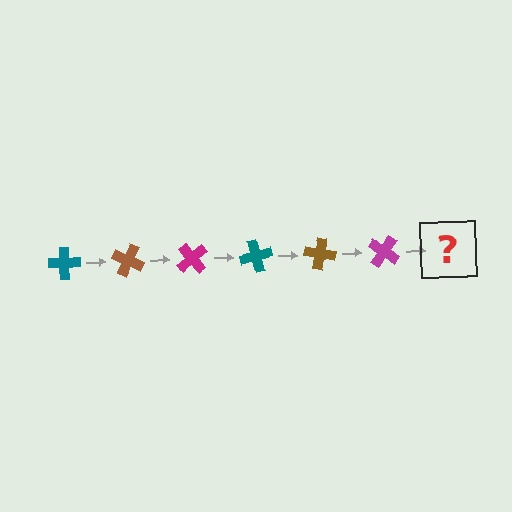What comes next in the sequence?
The next element should be a teal cross, rotated 150 degrees from the start.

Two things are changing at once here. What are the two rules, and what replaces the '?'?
The two rules are that it rotates 25 degrees each step and the color cycles through teal, brown, and magenta. The '?' should be a teal cross, rotated 150 degrees from the start.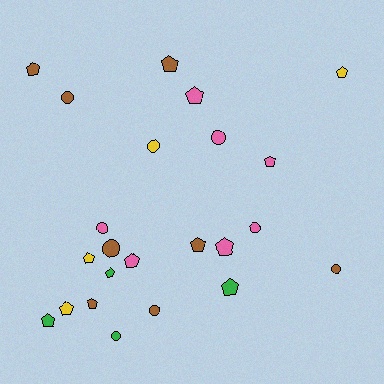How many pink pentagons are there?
There are 4 pink pentagons.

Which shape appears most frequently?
Pentagon, with 14 objects.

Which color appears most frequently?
Brown, with 8 objects.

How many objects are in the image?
There are 23 objects.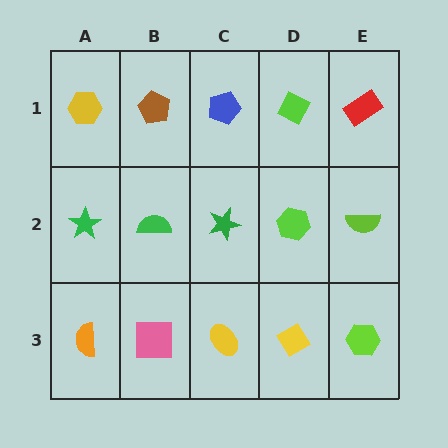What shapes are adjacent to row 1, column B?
A green semicircle (row 2, column B), a yellow hexagon (row 1, column A), a blue pentagon (row 1, column C).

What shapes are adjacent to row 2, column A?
A yellow hexagon (row 1, column A), an orange semicircle (row 3, column A), a green semicircle (row 2, column B).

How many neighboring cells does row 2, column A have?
3.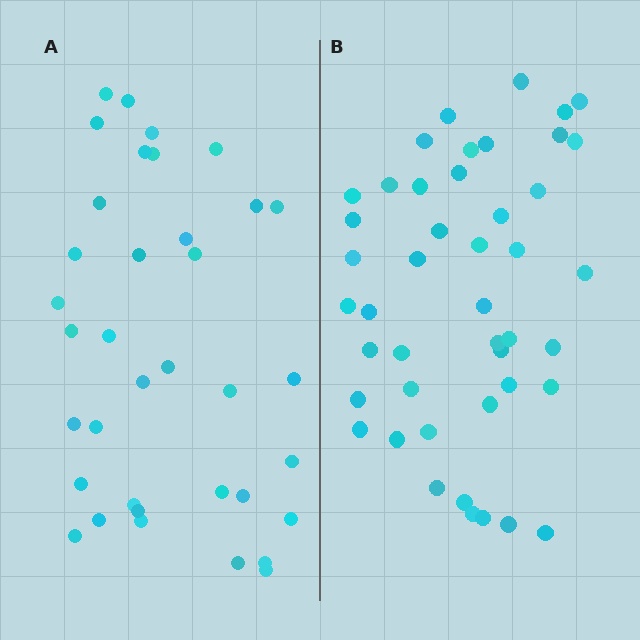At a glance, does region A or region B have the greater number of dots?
Region B (the right region) has more dots.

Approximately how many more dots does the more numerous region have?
Region B has roughly 8 or so more dots than region A.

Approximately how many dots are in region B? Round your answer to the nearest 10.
About 40 dots. (The exact count is 45, which rounds to 40.)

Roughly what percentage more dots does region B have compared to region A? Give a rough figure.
About 25% more.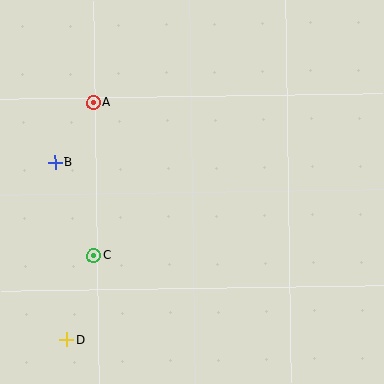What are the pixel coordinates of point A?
Point A is at (93, 103).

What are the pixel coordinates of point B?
Point B is at (55, 162).